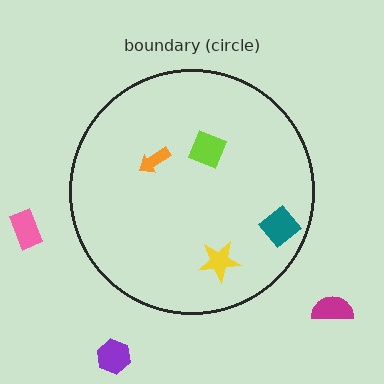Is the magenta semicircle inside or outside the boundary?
Outside.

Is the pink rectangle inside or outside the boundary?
Outside.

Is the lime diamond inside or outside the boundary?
Inside.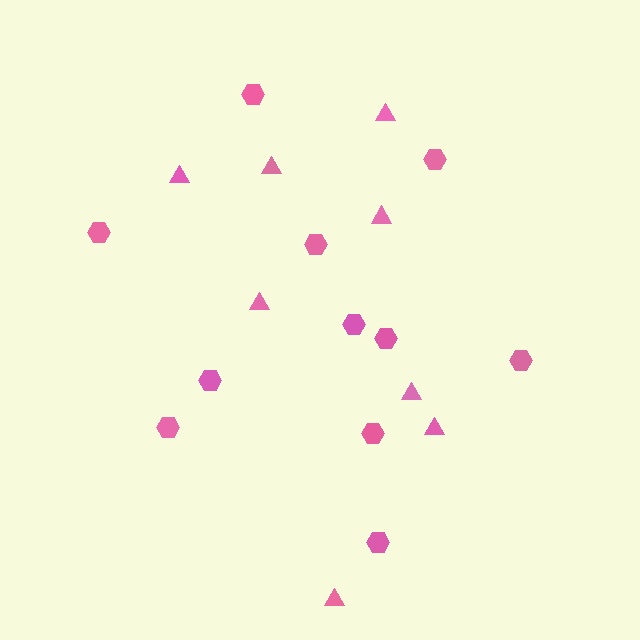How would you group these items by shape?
There are 2 groups: one group of triangles (8) and one group of hexagons (11).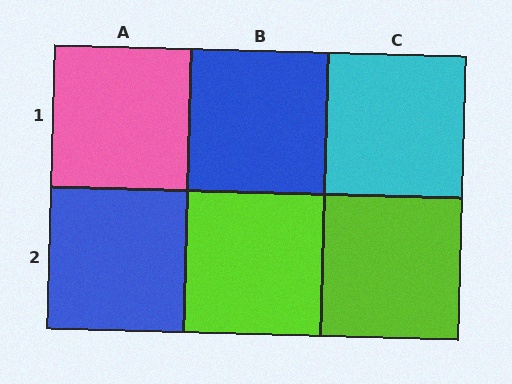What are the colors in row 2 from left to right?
Blue, lime, lime.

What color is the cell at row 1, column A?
Pink.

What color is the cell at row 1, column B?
Blue.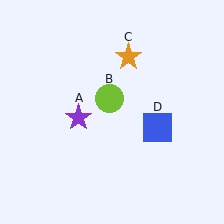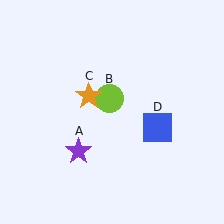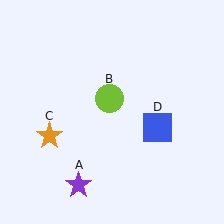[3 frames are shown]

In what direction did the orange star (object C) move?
The orange star (object C) moved down and to the left.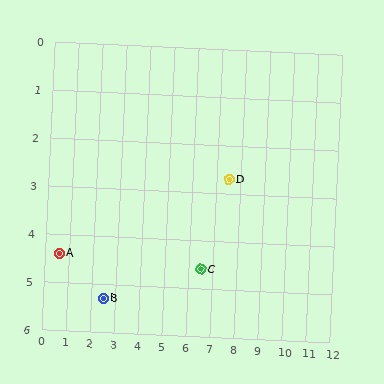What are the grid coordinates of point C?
Point C is at approximately (6.5, 4.6).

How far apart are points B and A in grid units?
Points B and A are about 2.1 grid units apart.